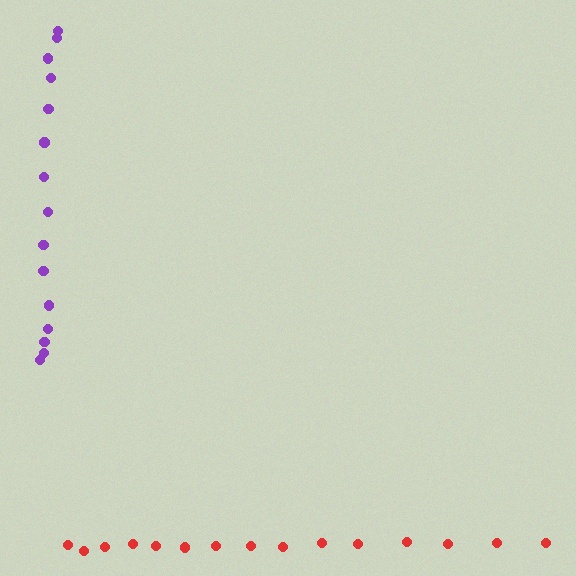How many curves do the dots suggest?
There are 2 distinct paths.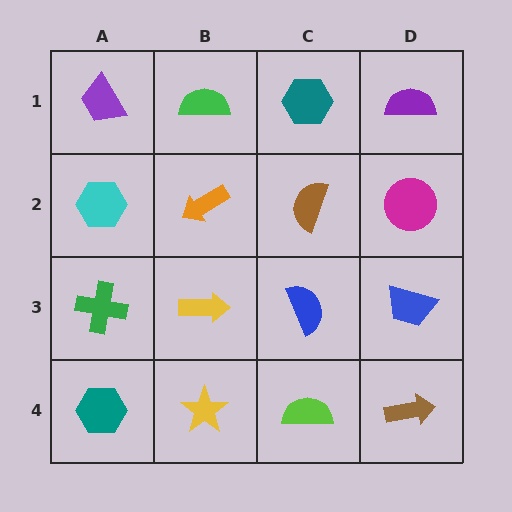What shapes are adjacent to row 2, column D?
A purple semicircle (row 1, column D), a blue trapezoid (row 3, column D), a brown semicircle (row 2, column C).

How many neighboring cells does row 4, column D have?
2.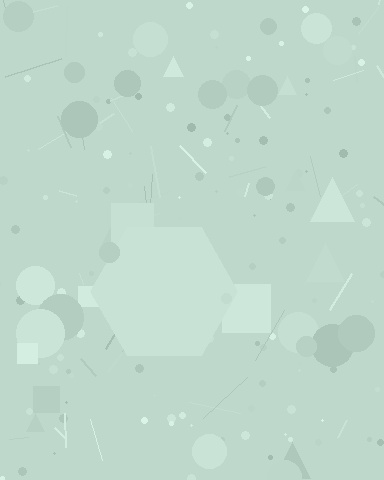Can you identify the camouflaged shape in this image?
The camouflaged shape is a hexagon.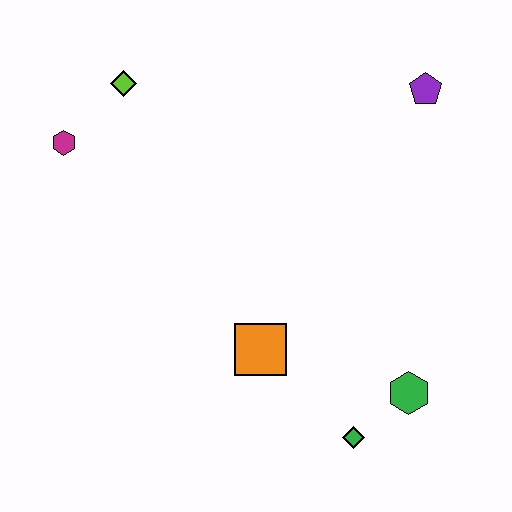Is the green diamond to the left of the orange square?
No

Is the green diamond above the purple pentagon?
No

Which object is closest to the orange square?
The green diamond is closest to the orange square.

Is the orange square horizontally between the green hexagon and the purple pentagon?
No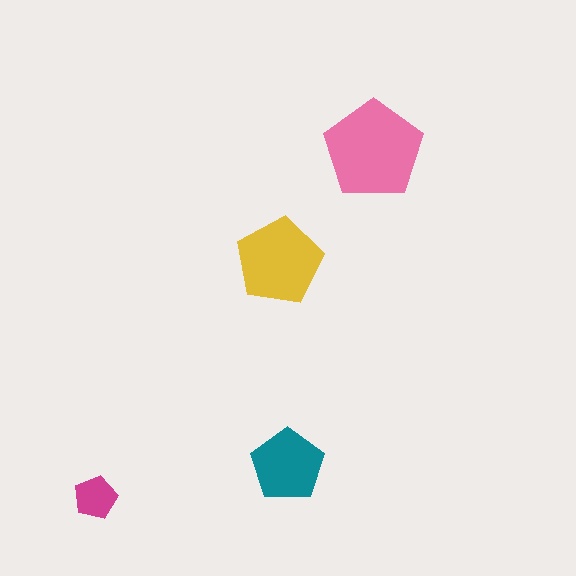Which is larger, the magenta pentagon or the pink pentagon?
The pink one.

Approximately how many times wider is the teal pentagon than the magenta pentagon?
About 1.5 times wider.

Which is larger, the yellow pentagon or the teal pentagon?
The yellow one.